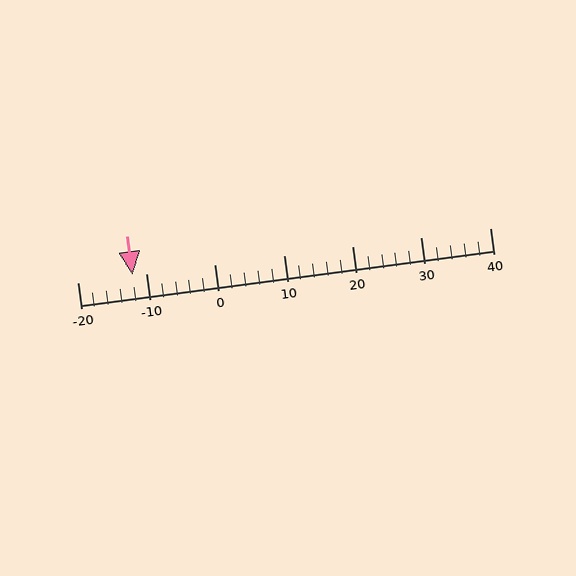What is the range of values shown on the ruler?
The ruler shows values from -20 to 40.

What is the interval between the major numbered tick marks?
The major tick marks are spaced 10 units apart.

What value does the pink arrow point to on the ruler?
The pink arrow points to approximately -12.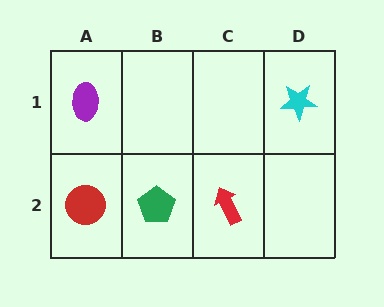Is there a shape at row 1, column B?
No, that cell is empty.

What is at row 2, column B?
A green pentagon.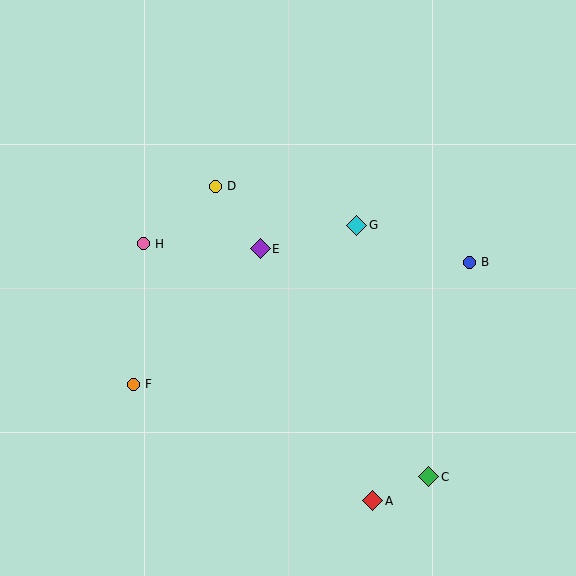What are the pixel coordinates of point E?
Point E is at (260, 249).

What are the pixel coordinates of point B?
Point B is at (469, 262).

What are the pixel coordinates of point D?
Point D is at (215, 186).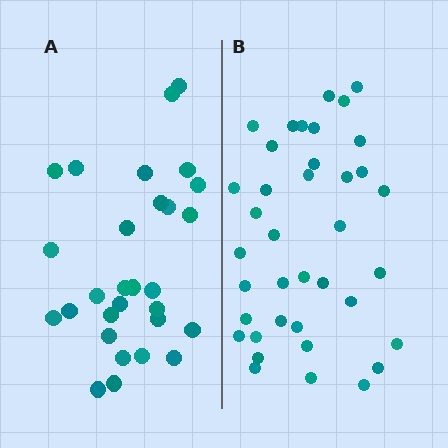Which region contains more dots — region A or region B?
Region B (the right region) has more dots.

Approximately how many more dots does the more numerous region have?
Region B has roughly 8 or so more dots than region A.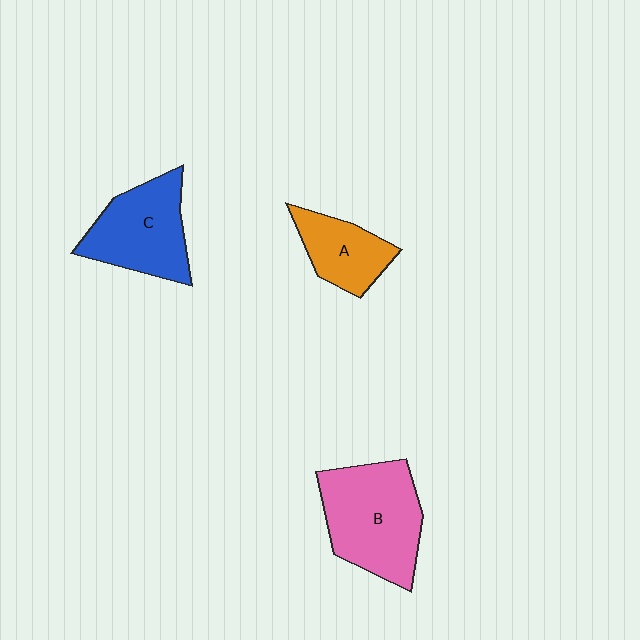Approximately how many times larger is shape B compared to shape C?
Approximately 1.2 times.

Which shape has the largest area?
Shape B (pink).